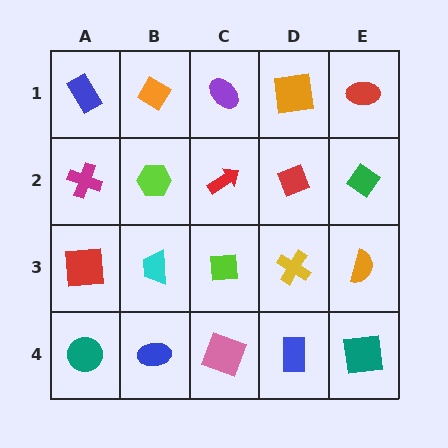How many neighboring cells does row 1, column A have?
2.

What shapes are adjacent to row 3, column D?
A red diamond (row 2, column D), a blue rectangle (row 4, column D), a lime square (row 3, column C), an orange semicircle (row 3, column E).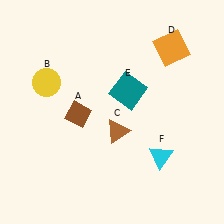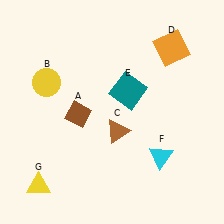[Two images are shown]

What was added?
A yellow triangle (G) was added in Image 2.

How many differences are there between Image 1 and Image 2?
There is 1 difference between the two images.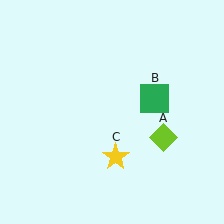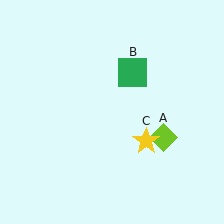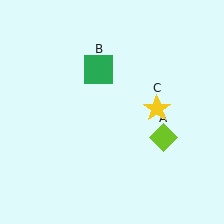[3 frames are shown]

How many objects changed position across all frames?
2 objects changed position: green square (object B), yellow star (object C).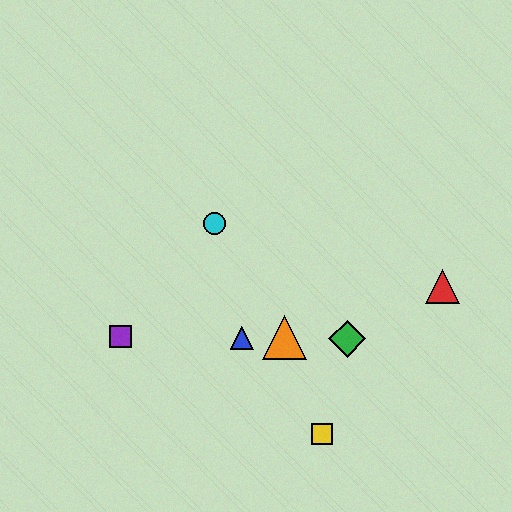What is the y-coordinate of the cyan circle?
The cyan circle is at y≈223.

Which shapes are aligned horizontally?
The blue triangle, the green diamond, the purple square, the orange triangle are aligned horizontally.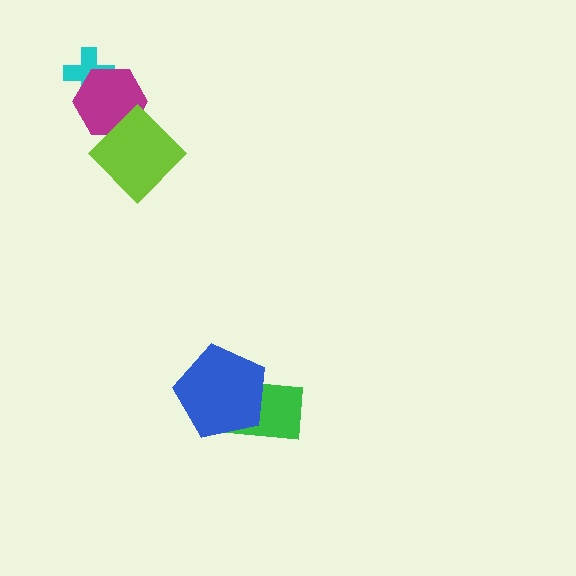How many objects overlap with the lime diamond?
1 object overlaps with the lime diamond.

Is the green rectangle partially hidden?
Yes, it is partially covered by another shape.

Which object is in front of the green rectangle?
The blue pentagon is in front of the green rectangle.